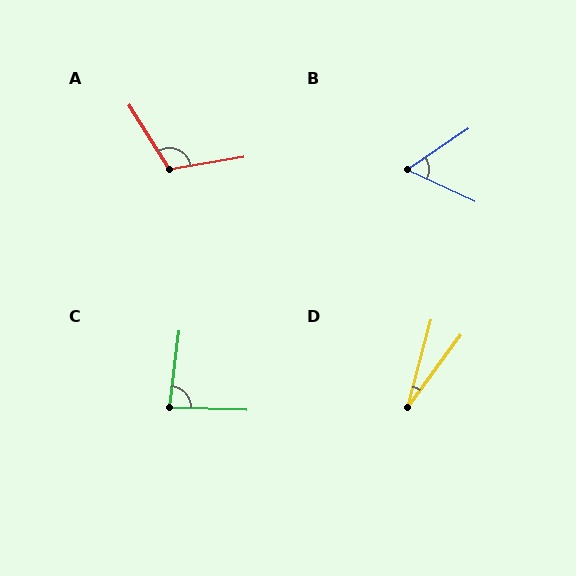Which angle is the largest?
A, at approximately 113 degrees.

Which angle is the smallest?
D, at approximately 21 degrees.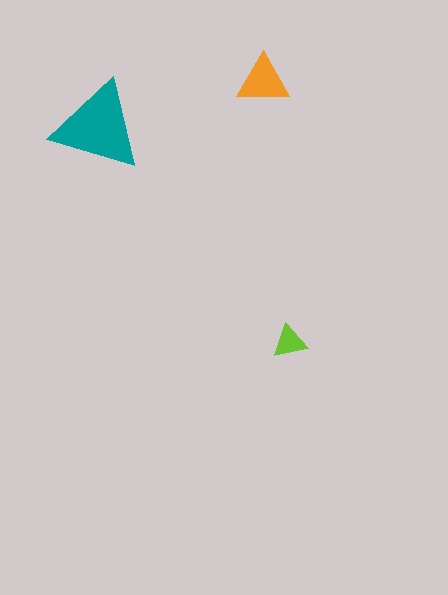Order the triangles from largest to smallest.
the teal one, the orange one, the lime one.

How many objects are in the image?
There are 3 objects in the image.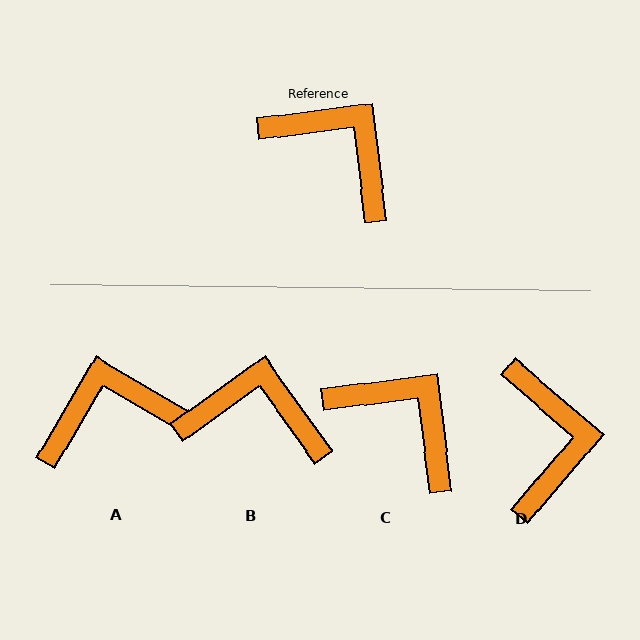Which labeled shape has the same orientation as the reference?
C.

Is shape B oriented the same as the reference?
No, it is off by about 29 degrees.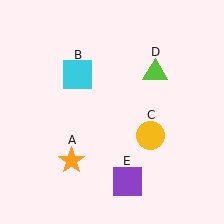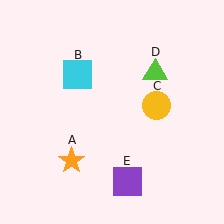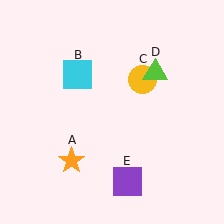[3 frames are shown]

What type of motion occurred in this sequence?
The yellow circle (object C) rotated counterclockwise around the center of the scene.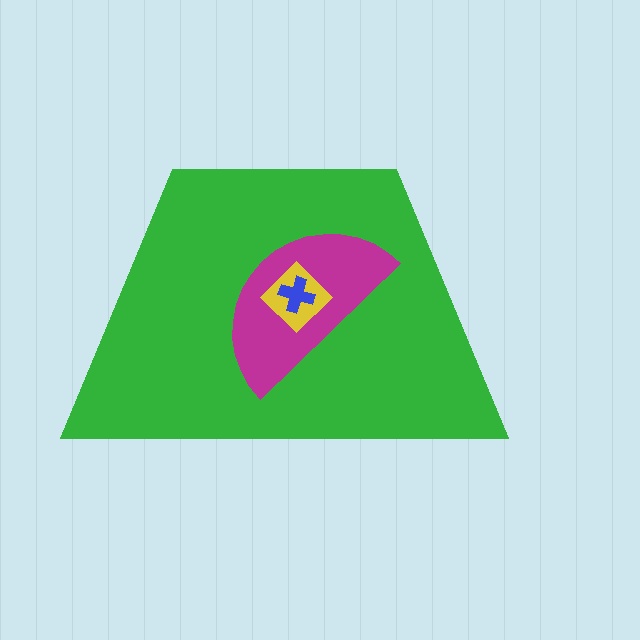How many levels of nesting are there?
4.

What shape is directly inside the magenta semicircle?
The yellow diamond.